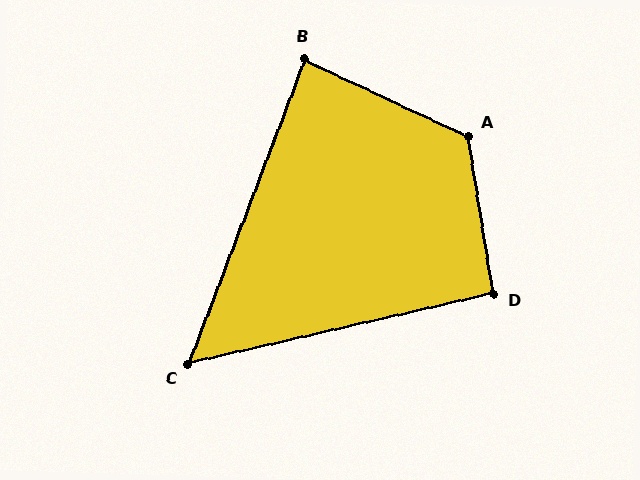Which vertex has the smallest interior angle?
C, at approximately 56 degrees.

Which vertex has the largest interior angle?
A, at approximately 124 degrees.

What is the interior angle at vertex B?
Approximately 86 degrees (approximately right).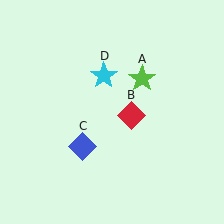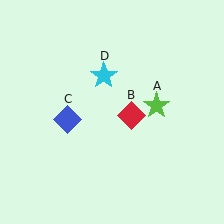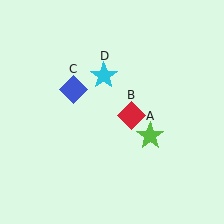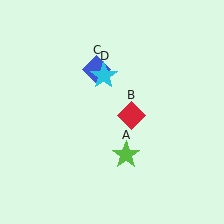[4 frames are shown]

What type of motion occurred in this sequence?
The lime star (object A), blue diamond (object C) rotated clockwise around the center of the scene.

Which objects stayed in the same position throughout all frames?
Red diamond (object B) and cyan star (object D) remained stationary.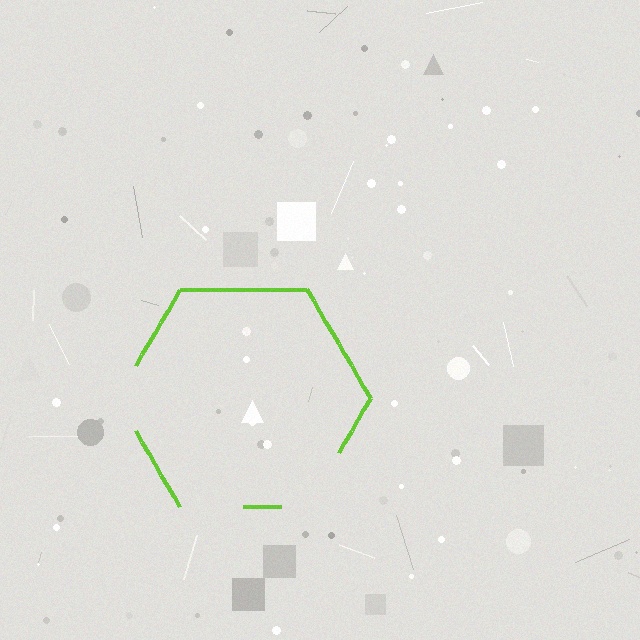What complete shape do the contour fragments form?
The contour fragments form a hexagon.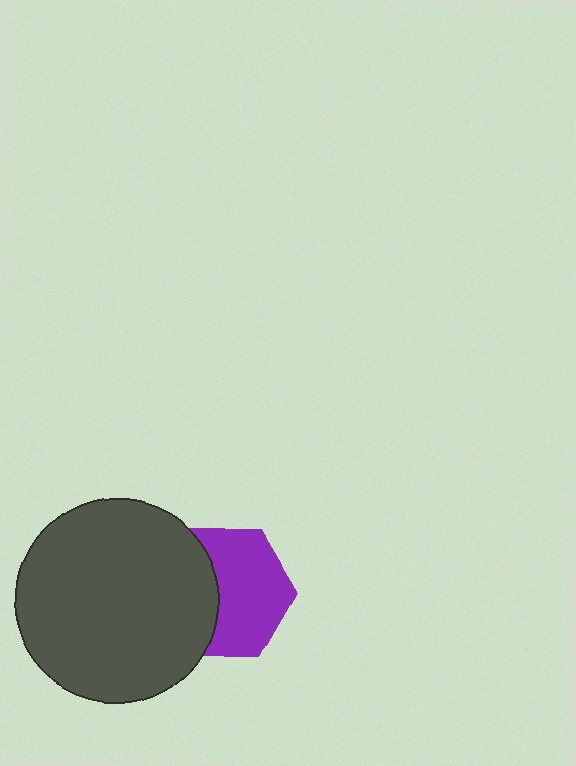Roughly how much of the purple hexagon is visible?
About half of it is visible (roughly 61%).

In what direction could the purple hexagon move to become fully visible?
The purple hexagon could move right. That would shift it out from behind the dark gray circle entirely.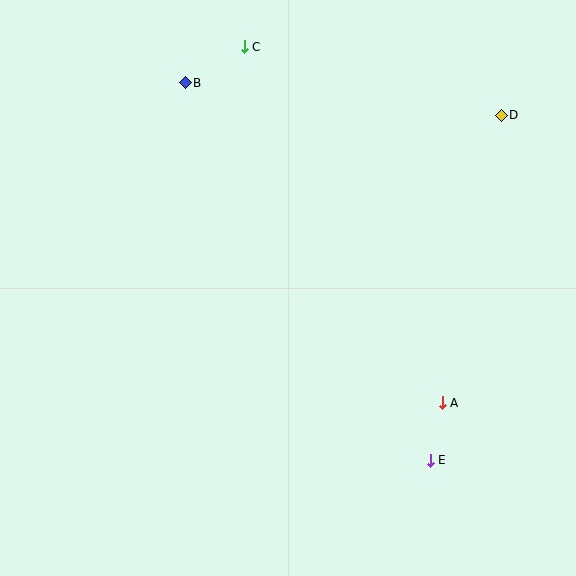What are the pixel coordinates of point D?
Point D is at (501, 115).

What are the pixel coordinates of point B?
Point B is at (185, 83).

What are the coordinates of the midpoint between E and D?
The midpoint between E and D is at (466, 288).